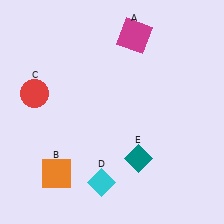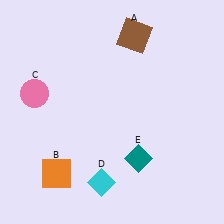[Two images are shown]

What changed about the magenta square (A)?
In Image 1, A is magenta. In Image 2, it changed to brown.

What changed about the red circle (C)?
In Image 1, C is red. In Image 2, it changed to pink.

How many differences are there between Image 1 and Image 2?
There are 2 differences between the two images.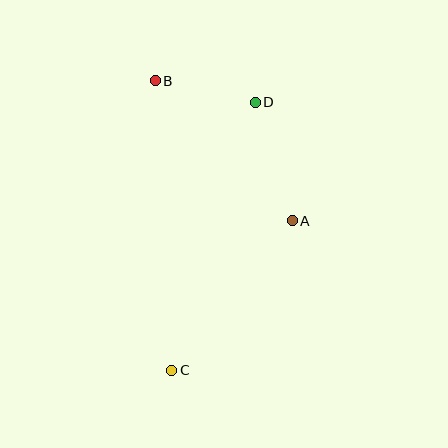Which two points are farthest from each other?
Points B and C are farthest from each other.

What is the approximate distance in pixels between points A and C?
The distance between A and C is approximately 192 pixels.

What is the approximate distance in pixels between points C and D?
The distance between C and D is approximately 281 pixels.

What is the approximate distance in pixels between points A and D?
The distance between A and D is approximately 125 pixels.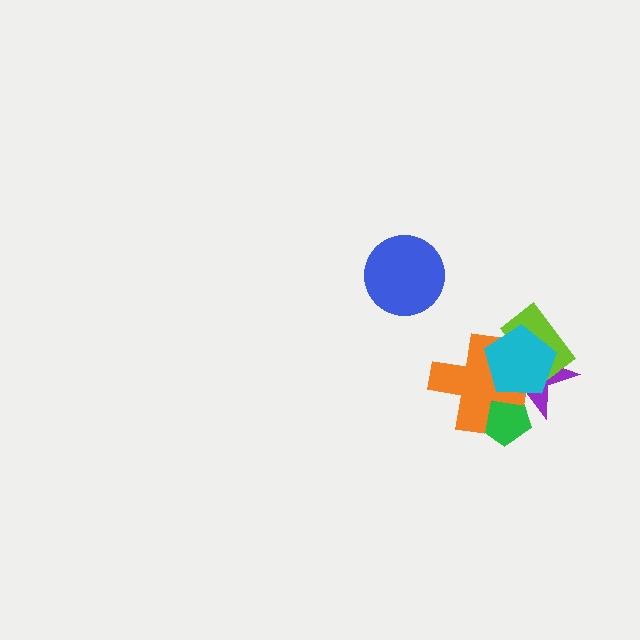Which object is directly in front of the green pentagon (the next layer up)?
The purple star is directly in front of the green pentagon.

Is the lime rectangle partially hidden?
Yes, it is partially covered by another shape.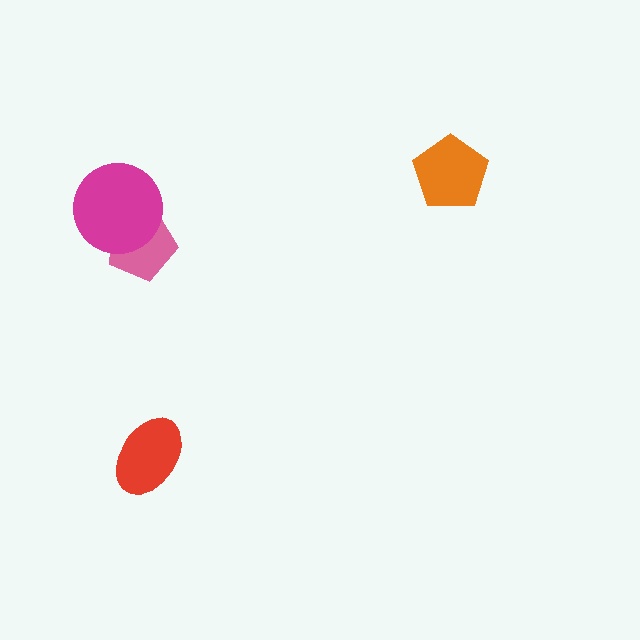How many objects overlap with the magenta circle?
1 object overlaps with the magenta circle.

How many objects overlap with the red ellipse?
0 objects overlap with the red ellipse.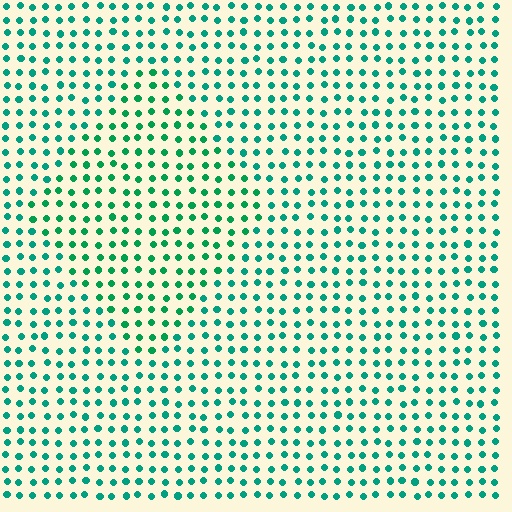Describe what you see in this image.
The image is filled with small teal elements in a uniform arrangement. A diamond-shaped region is visible where the elements are tinted to a slightly different hue, forming a subtle color boundary.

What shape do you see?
I see a diamond.